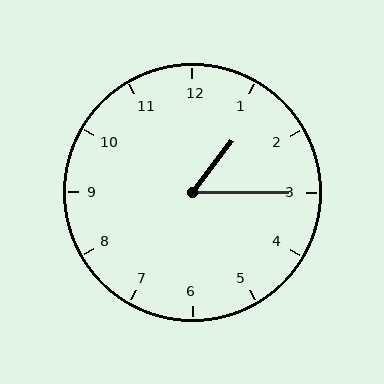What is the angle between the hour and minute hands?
Approximately 52 degrees.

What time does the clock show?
1:15.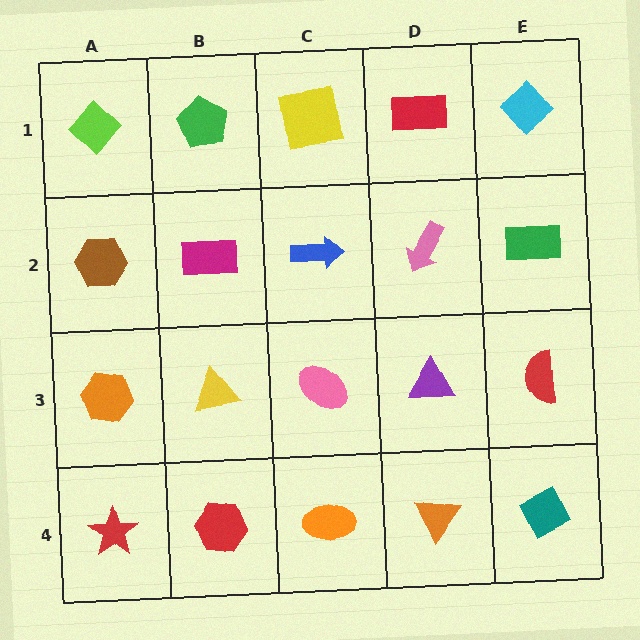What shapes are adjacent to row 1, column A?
A brown hexagon (row 2, column A), a green pentagon (row 1, column B).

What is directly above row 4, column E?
A red semicircle.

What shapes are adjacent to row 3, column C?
A blue arrow (row 2, column C), an orange ellipse (row 4, column C), a yellow triangle (row 3, column B), a purple triangle (row 3, column D).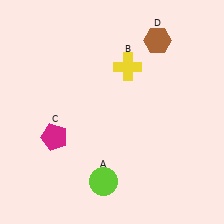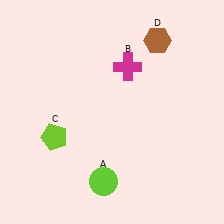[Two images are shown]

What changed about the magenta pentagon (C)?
In Image 1, C is magenta. In Image 2, it changed to lime.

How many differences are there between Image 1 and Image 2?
There are 2 differences between the two images.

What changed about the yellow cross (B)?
In Image 1, B is yellow. In Image 2, it changed to magenta.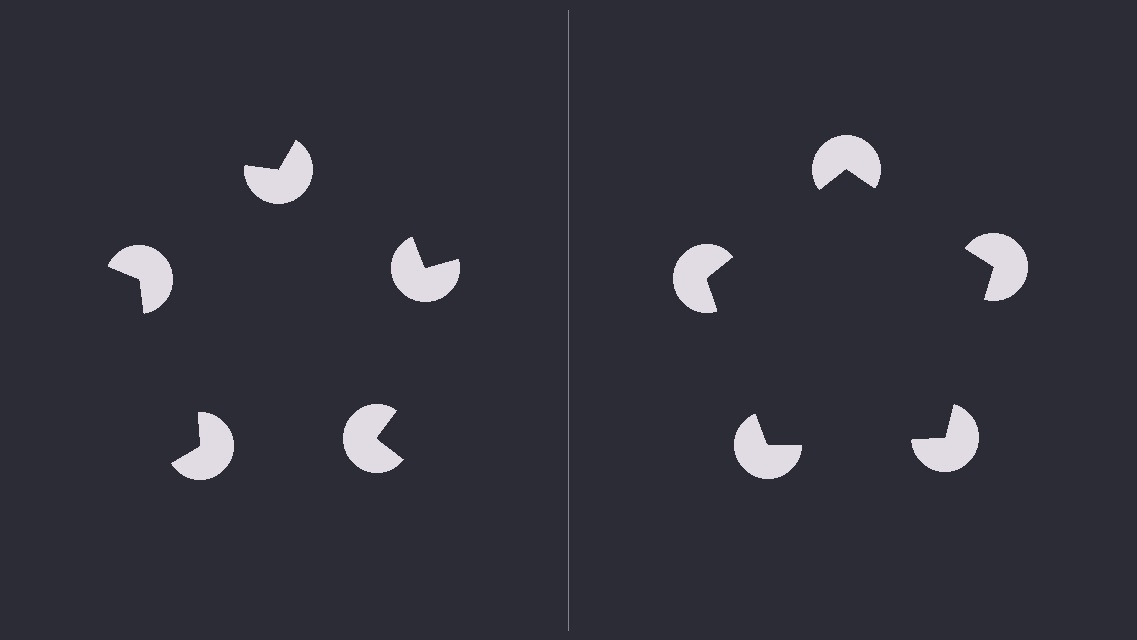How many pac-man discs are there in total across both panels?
10 — 5 on each side.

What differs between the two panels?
The pac-man discs are positioned identically on both sides; only the wedge orientations differ. On the right they align to a pentagon; on the left they are misaligned.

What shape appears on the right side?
An illusory pentagon.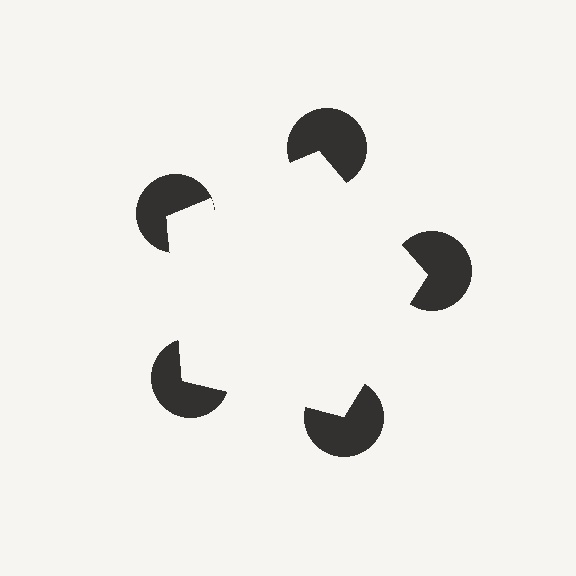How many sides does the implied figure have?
5 sides.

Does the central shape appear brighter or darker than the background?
It typically appears slightly brighter than the background, even though no actual brightness change is drawn.